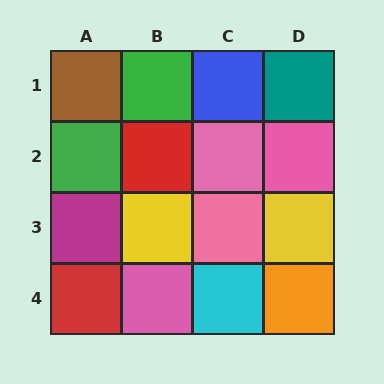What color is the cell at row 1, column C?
Blue.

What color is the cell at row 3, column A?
Magenta.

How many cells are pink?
4 cells are pink.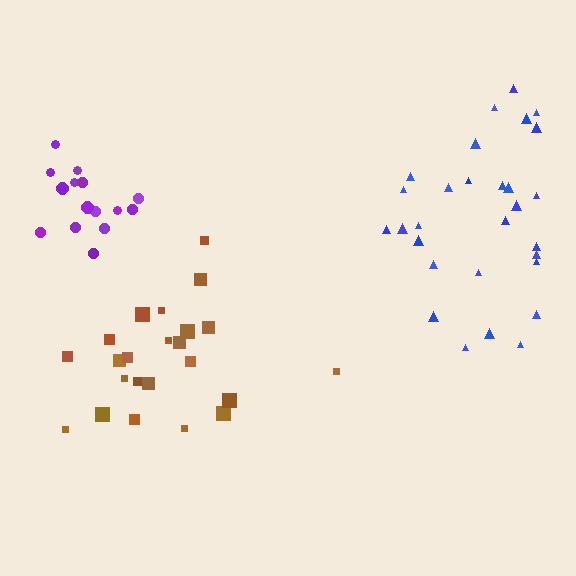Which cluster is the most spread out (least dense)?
Blue.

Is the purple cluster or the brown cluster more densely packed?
Purple.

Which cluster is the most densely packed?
Purple.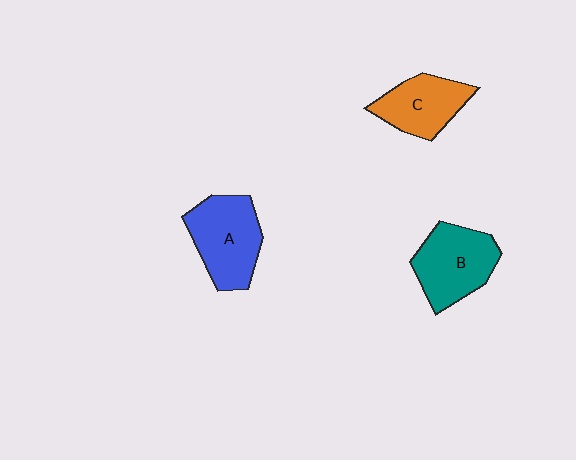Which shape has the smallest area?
Shape C (orange).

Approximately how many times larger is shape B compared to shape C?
Approximately 1.2 times.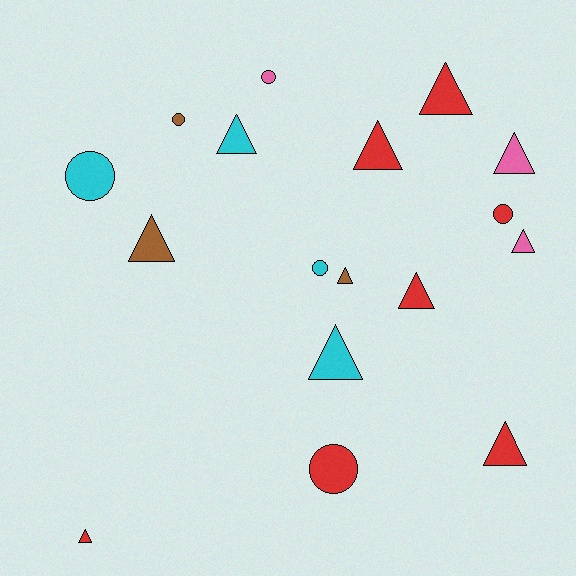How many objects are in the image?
There are 17 objects.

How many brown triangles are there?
There are 2 brown triangles.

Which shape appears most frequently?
Triangle, with 11 objects.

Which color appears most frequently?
Red, with 7 objects.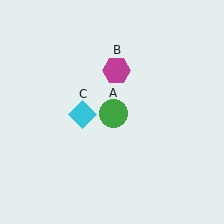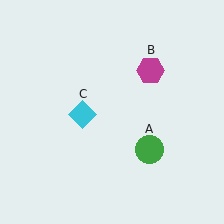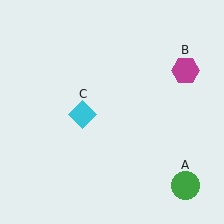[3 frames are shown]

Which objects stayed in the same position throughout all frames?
Cyan diamond (object C) remained stationary.